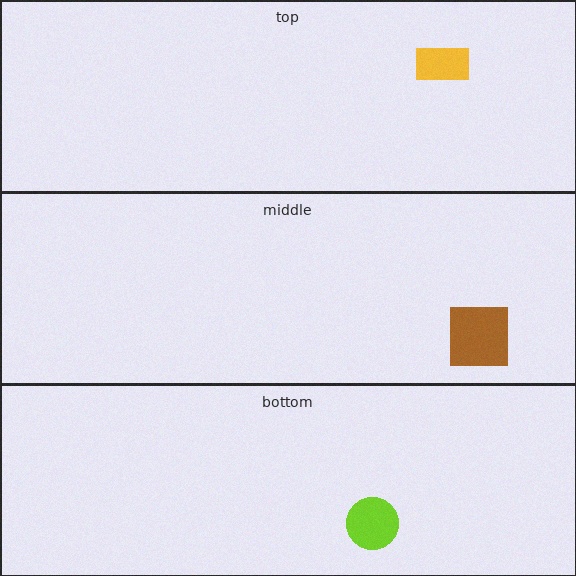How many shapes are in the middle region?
1.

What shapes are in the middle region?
The brown square.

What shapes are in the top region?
The yellow rectangle.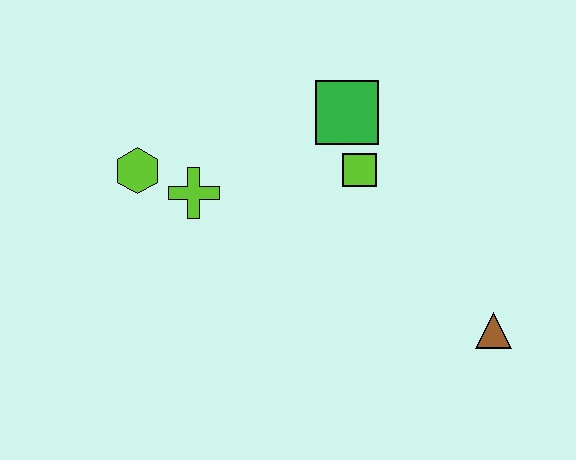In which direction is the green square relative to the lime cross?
The green square is to the right of the lime cross.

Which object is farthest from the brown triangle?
The lime hexagon is farthest from the brown triangle.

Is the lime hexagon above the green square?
No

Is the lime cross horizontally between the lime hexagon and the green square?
Yes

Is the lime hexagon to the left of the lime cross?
Yes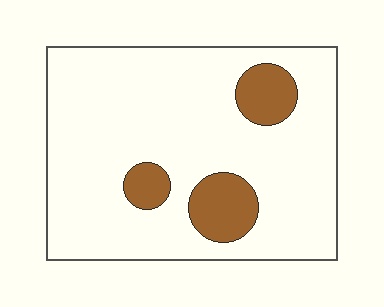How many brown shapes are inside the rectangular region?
3.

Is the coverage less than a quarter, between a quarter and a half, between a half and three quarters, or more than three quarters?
Less than a quarter.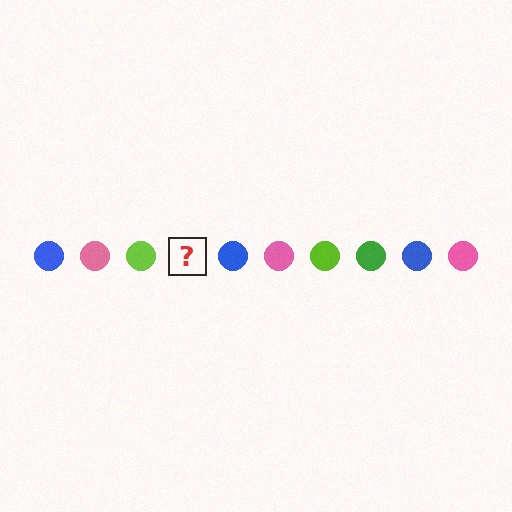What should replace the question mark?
The question mark should be replaced with a green circle.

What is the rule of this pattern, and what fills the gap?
The rule is that the pattern cycles through blue, pink, lime, green circles. The gap should be filled with a green circle.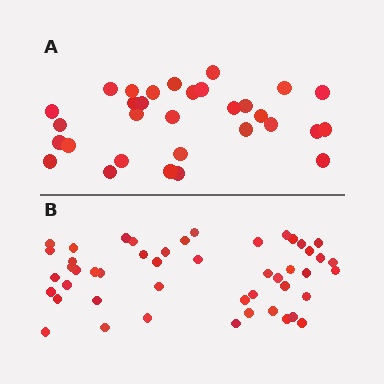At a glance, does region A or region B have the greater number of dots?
Region B (the bottom region) has more dots.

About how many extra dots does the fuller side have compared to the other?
Region B has approximately 15 more dots than region A.